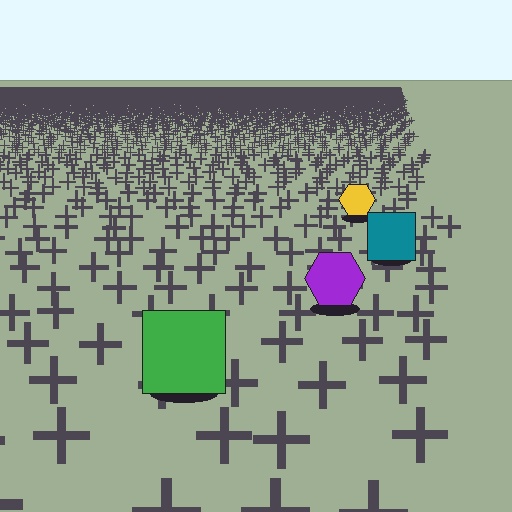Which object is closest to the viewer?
The green square is closest. The texture marks near it are larger and more spread out.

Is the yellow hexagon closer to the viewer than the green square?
No. The green square is closer — you can tell from the texture gradient: the ground texture is coarser near it.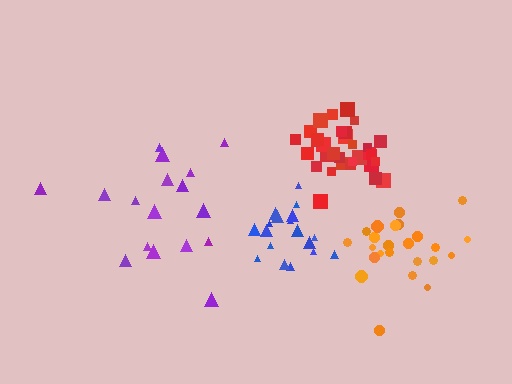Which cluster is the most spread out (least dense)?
Purple.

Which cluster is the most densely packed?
Red.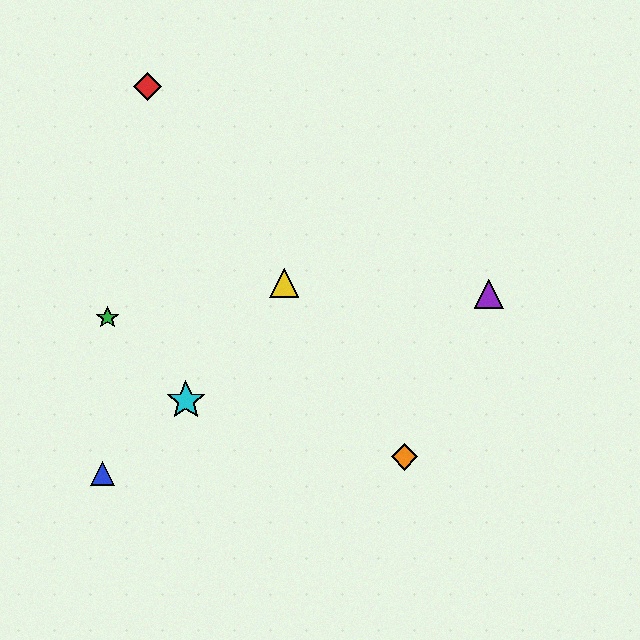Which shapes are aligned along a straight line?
The red diamond, the yellow triangle, the orange diamond are aligned along a straight line.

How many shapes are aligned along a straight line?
3 shapes (the red diamond, the yellow triangle, the orange diamond) are aligned along a straight line.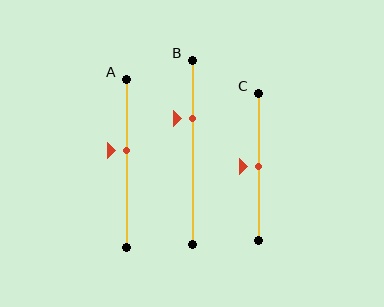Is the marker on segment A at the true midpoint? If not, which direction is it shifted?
No, the marker on segment A is shifted upward by about 8% of the segment length.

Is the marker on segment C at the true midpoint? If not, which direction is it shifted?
Yes, the marker on segment C is at the true midpoint.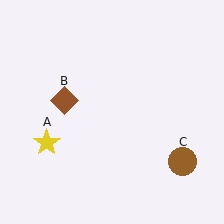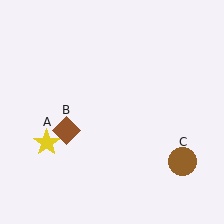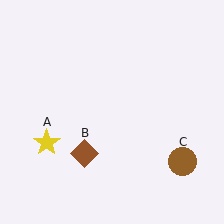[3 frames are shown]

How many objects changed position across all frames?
1 object changed position: brown diamond (object B).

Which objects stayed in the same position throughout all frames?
Yellow star (object A) and brown circle (object C) remained stationary.